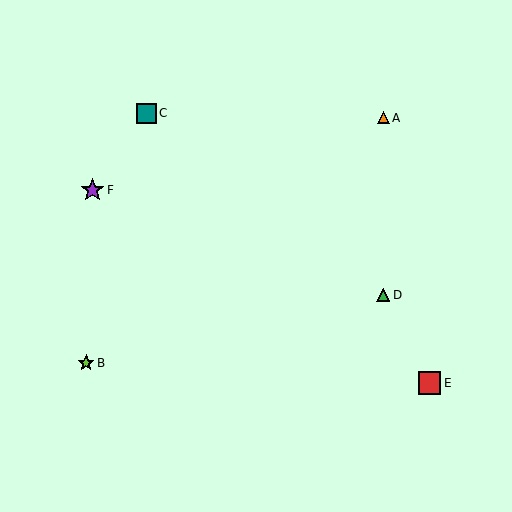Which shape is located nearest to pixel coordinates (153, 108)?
The teal square (labeled C) at (147, 113) is nearest to that location.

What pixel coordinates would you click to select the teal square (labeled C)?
Click at (147, 113) to select the teal square C.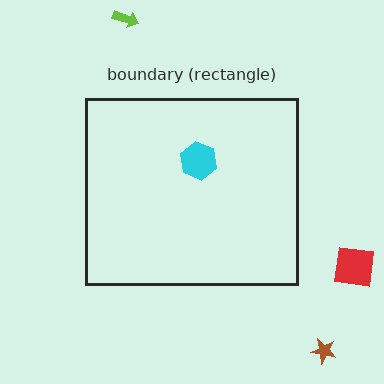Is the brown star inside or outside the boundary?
Outside.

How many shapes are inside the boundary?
1 inside, 3 outside.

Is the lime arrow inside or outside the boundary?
Outside.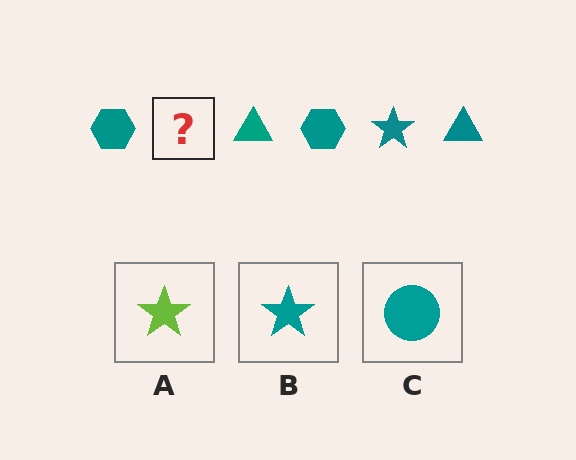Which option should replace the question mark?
Option B.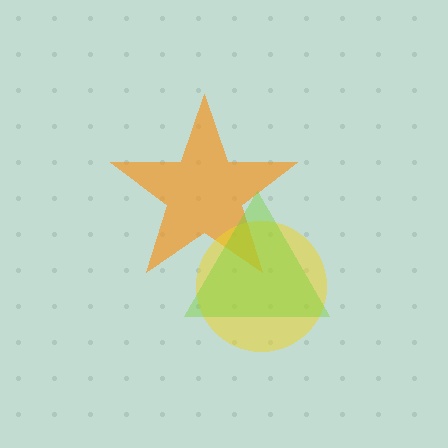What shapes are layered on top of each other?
The layered shapes are: an orange star, a yellow circle, a lime triangle.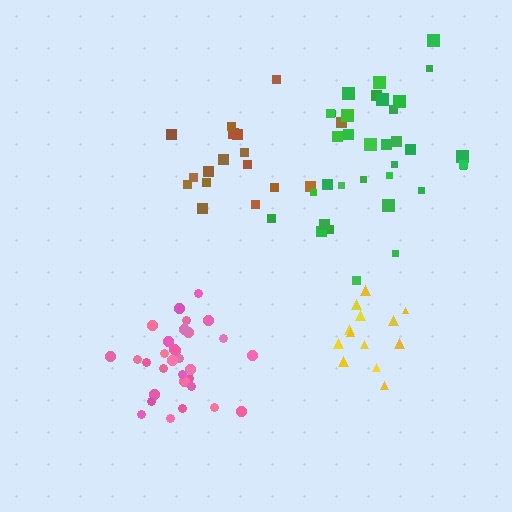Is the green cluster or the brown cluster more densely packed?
Green.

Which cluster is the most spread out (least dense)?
Brown.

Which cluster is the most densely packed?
Pink.